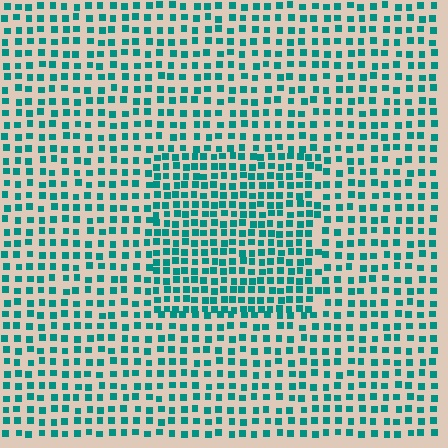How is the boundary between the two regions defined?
The boundary is defined by a change in element density (approximately 1.6x ratio). All elements are the same color, size, and shape.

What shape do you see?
I see a rectangle.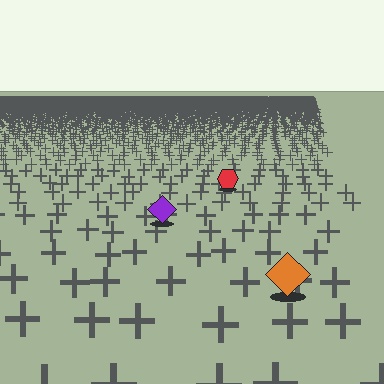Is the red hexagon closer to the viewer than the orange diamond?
No. The orange diamond is closer — you can tell from the texture gradient: the ground texture is coarser near it.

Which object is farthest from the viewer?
The red hexagon is farthest from the viewer. It appears smaller and the ground texture around it is denser.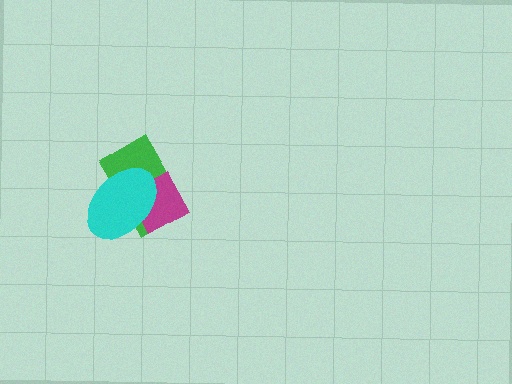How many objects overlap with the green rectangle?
2 objects overlap with the green rectangle.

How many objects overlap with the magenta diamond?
2 objects overlap with the magenta diamond.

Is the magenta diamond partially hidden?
Yes, it is partially covered by another shape.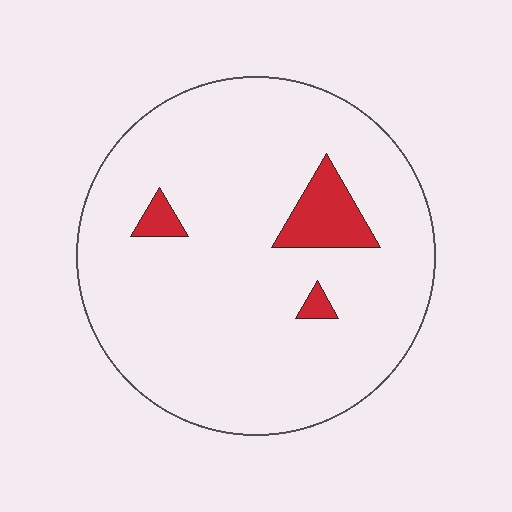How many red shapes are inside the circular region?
3.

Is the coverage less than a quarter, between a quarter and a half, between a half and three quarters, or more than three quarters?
Less than a quarter.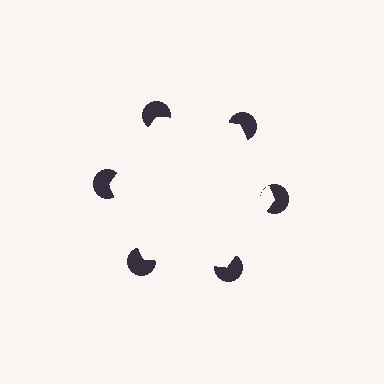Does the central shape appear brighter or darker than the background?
It typically appears slightly brighter than the background, even though no actual brightness change is drawn.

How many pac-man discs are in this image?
There are 6 — one at each vertex of the illusory hexagon.